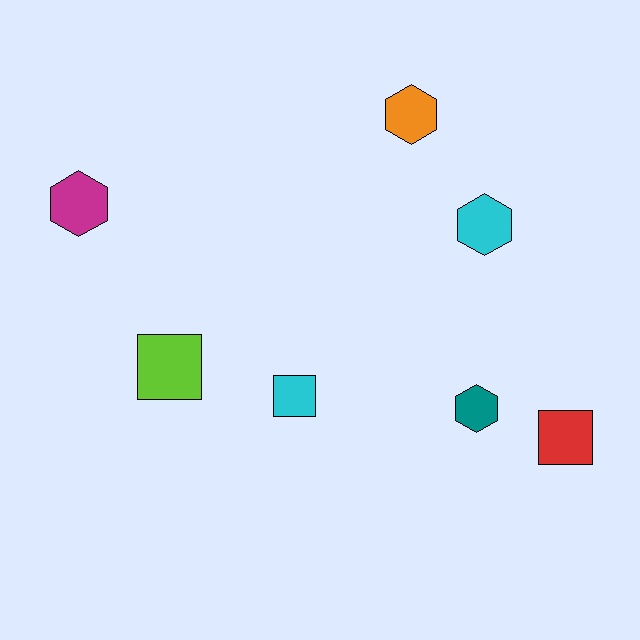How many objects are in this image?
There are 7 objects.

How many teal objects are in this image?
There is 1 teal object.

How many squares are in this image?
There are 3 squares.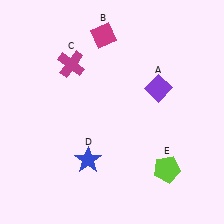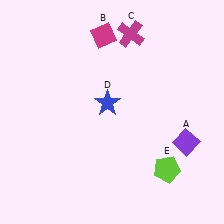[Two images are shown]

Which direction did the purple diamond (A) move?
The purple diamond (A) moved down.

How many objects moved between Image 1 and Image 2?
3 objects moved between the two images.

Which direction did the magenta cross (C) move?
The magenta cross (C) moved right.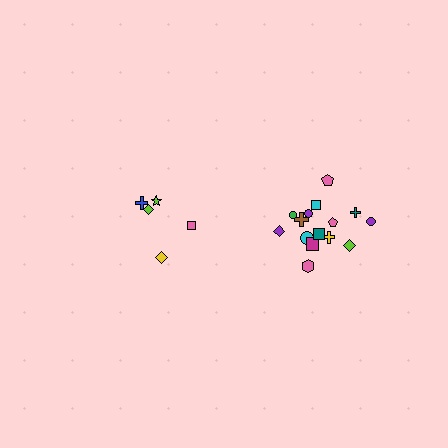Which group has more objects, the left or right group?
The right group.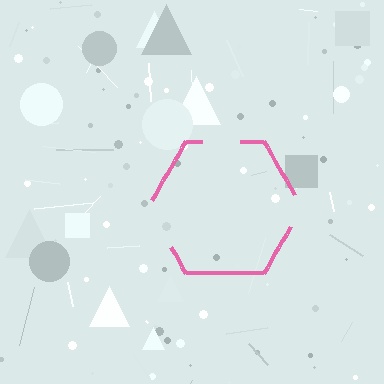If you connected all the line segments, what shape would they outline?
They would outline a hexagon.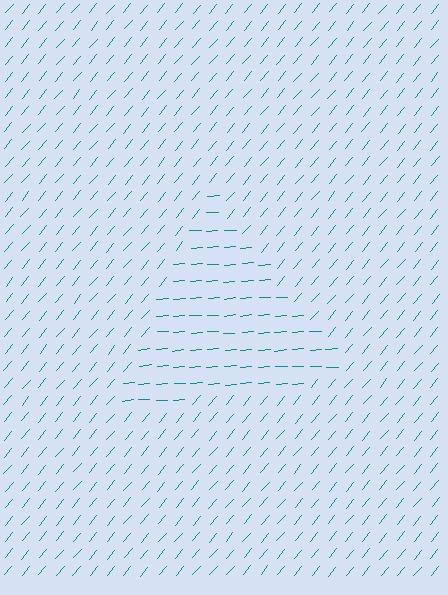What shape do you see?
I see a triangle.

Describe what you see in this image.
The image is filled with small teal line segments. A triangle region in the image has lines oriented differently from the surrounding lines, creating a visible texture boundary.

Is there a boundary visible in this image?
Yes, there is a texture boundary formed by a change in line orientation.